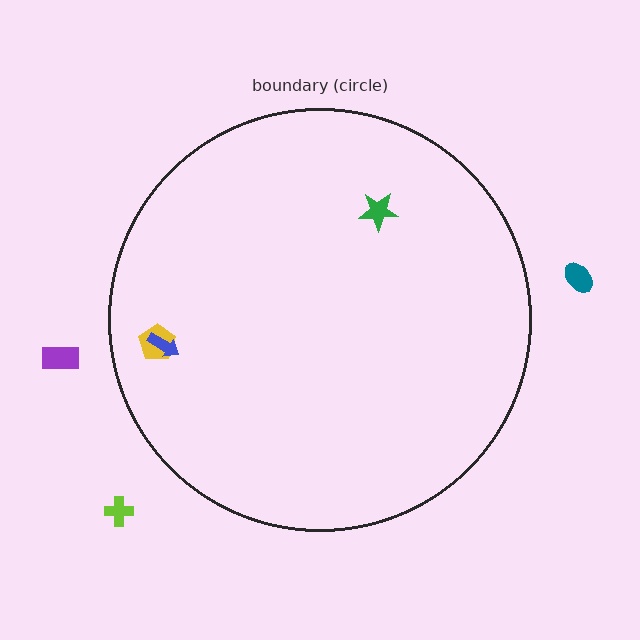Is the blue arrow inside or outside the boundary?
Inside.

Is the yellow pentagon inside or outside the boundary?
Inside.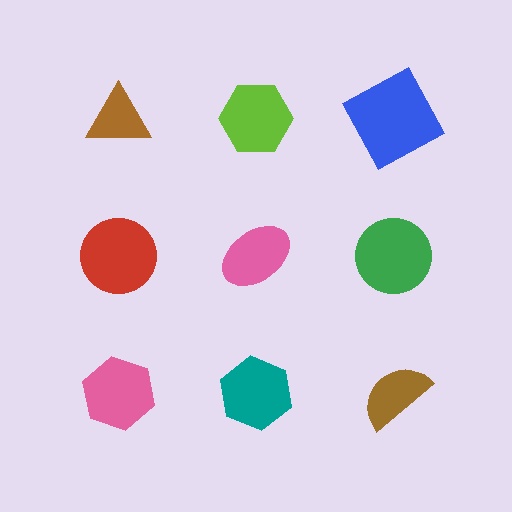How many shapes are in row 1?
3 shapes.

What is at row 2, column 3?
A green circle.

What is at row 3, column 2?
A teal hexagon.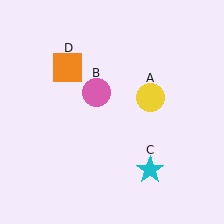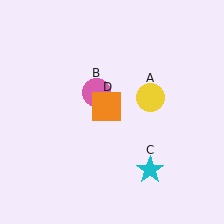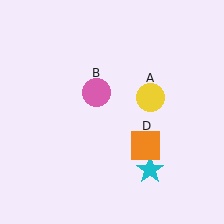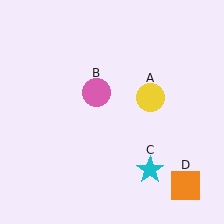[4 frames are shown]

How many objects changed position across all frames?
1 object changed position: orange square (object D).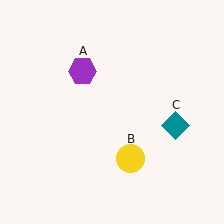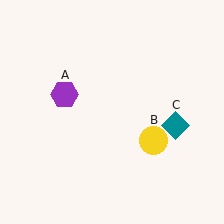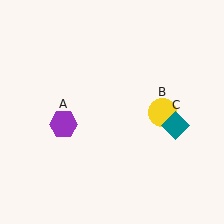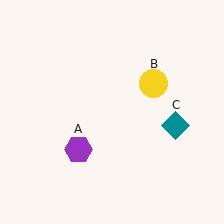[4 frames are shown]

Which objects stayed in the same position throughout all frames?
Teal diamond (object C) remained stationary.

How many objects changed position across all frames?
2 objects changed position: purple hexagon (object A), yellow circle (object B).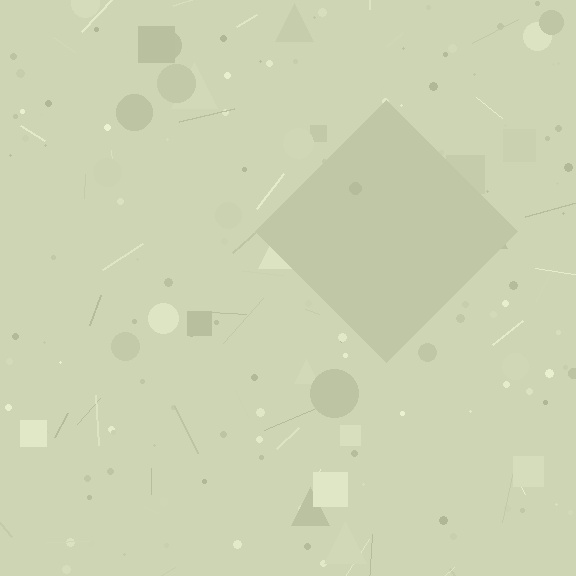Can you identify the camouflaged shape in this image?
The camouflaged shape is a diamond.